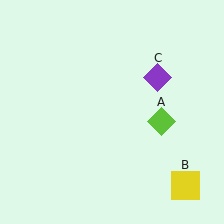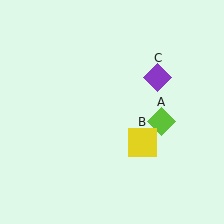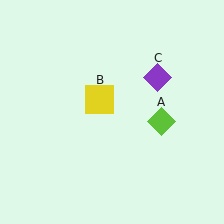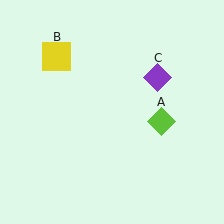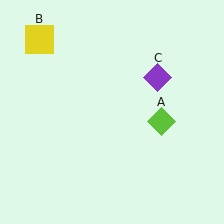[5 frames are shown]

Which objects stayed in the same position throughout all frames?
Lime diamond (object A) and purple diamond (object C) remained stationary.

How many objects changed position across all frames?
1 object changed position: yellow square (object B).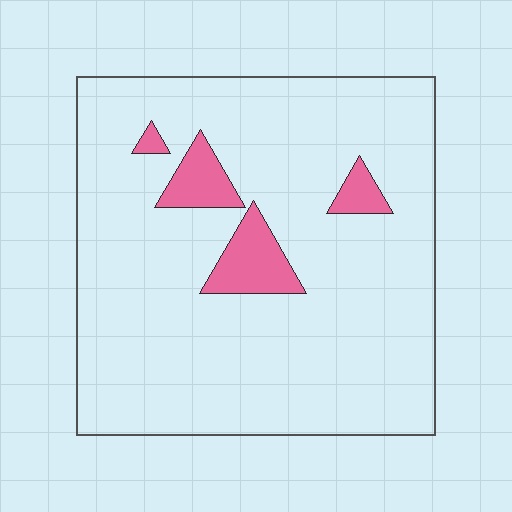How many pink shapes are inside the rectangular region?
4.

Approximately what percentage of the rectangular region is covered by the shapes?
Approximately 10%.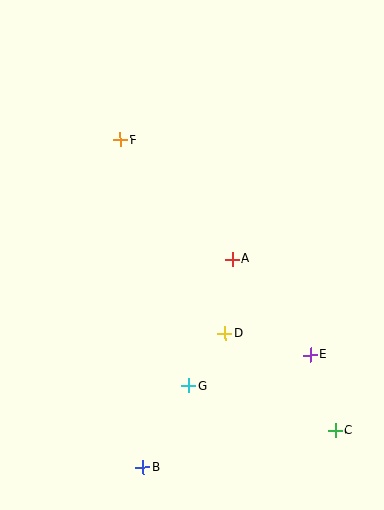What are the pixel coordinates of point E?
Point E is at (310, 355).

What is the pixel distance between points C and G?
The distance between C and G is 154 pixels.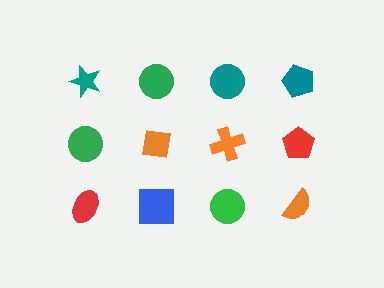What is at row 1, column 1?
A teal star.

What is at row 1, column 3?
A teal circle.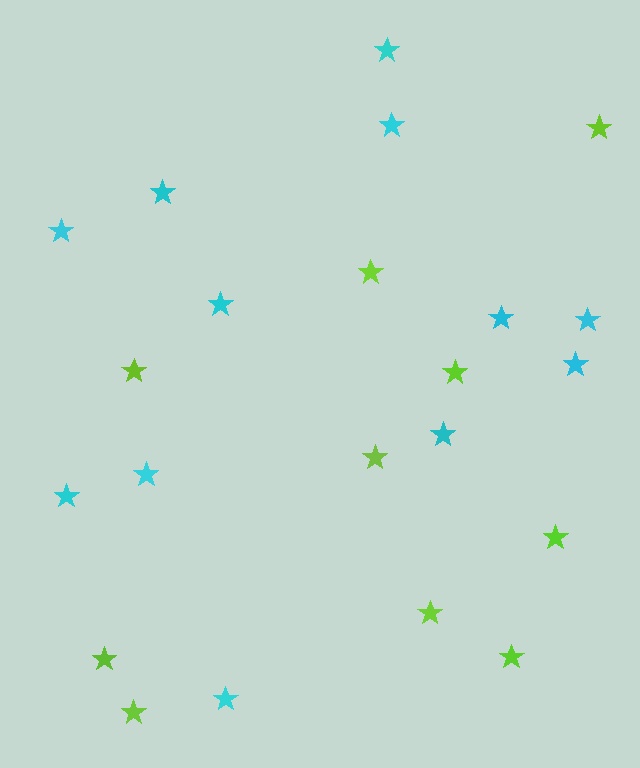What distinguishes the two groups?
There are 2 groups: one group of lime stars (10) and one group of cyan stars (12).